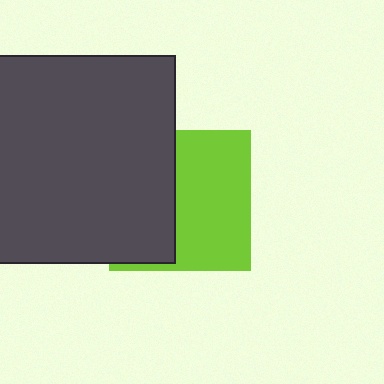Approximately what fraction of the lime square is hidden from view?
Roughly 44% of the lime square is hidden behind the dark gray square.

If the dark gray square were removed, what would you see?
You would see the complete lime square.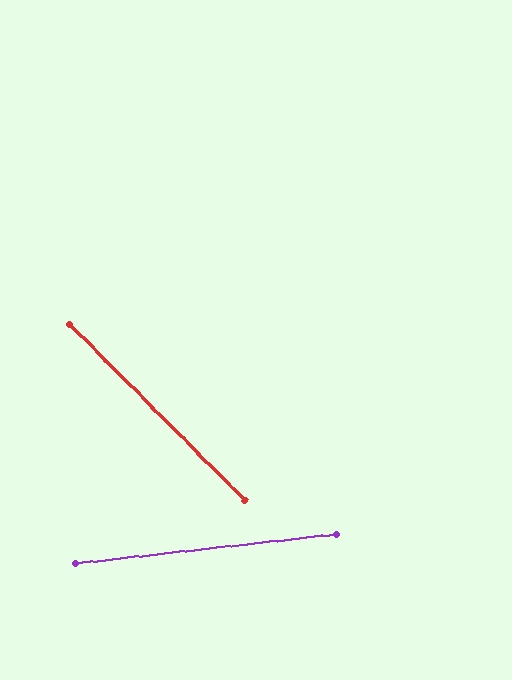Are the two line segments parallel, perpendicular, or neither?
Neither parallel nor perpendicular — they differ by about 51°.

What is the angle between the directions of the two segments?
Approximately 51 degrees.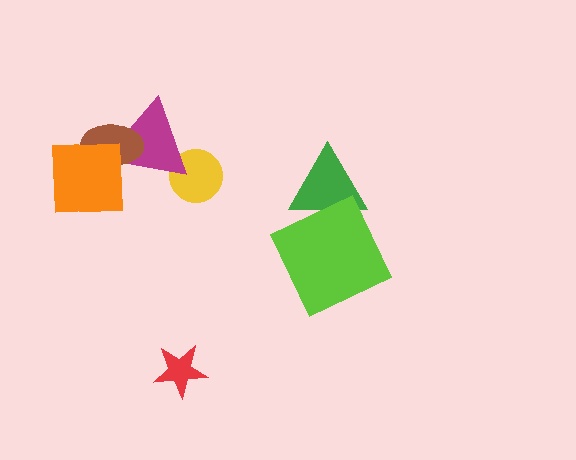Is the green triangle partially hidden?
Yes, it is partially covered by another shape.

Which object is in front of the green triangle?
The lime square is in front of the green triangle.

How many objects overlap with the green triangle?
1 object overlaps with the green triangle.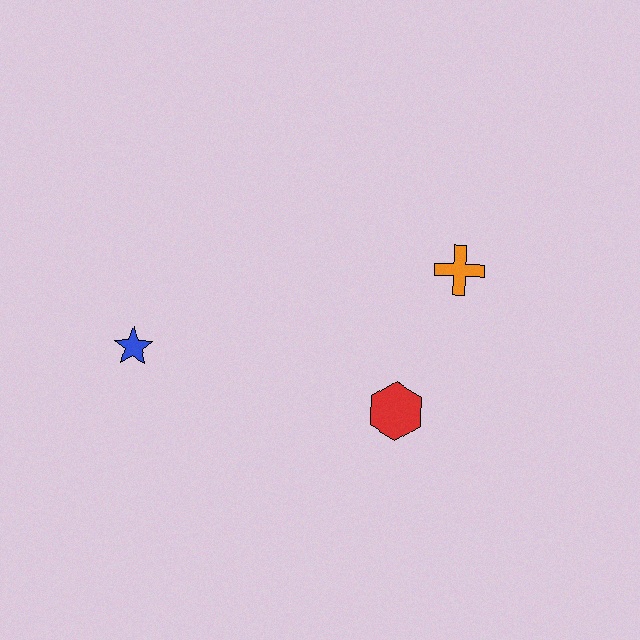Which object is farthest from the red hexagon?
The blue star is farthest from the red hexagon.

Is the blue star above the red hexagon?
Yes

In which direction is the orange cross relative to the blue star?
The orange cross is to the right of the blue star.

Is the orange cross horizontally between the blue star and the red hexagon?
No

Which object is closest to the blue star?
The red hexagon is closest to the blue star.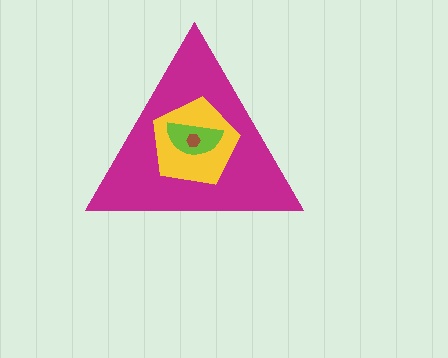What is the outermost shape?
The magenta triangle.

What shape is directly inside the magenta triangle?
The yellow pentagon.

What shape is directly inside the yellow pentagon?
The lime semicircle.